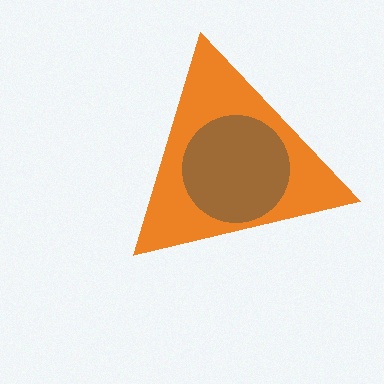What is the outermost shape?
The orange triangle.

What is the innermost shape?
The brown circle.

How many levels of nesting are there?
2.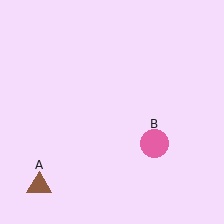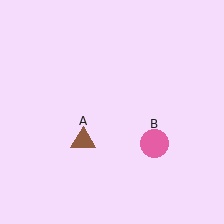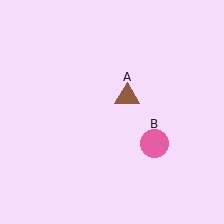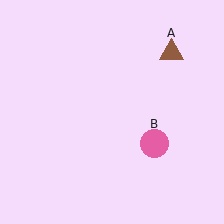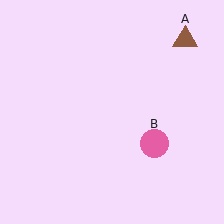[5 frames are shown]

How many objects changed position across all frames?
1 object changed position: brown triangle (object A).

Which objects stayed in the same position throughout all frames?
Pink circle (object B) remained stationary.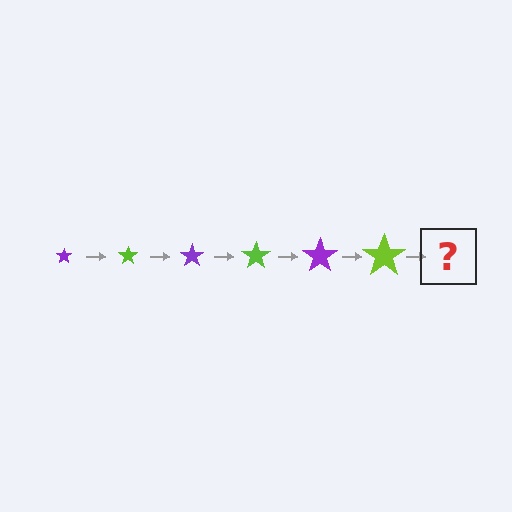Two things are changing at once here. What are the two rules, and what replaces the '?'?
The two rules are that the star grows larger each step and the color cycles through purple and lime. The '?' should be a purple star, larger than the previous one.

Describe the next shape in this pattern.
It should be a purple star, larger than the previous one.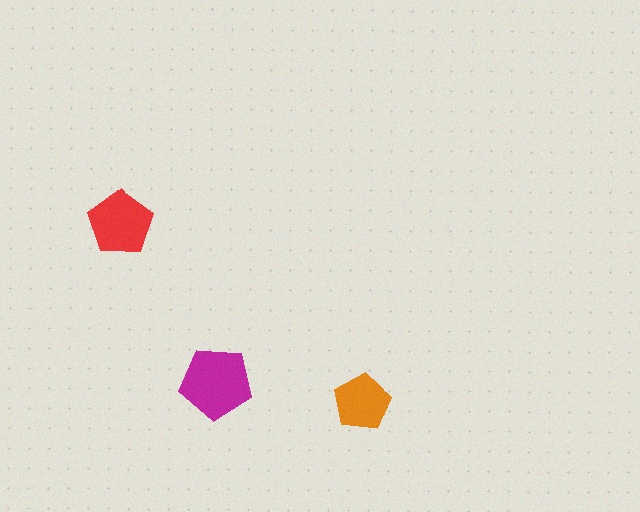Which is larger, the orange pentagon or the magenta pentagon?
The magenta one.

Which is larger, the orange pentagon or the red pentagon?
The red one.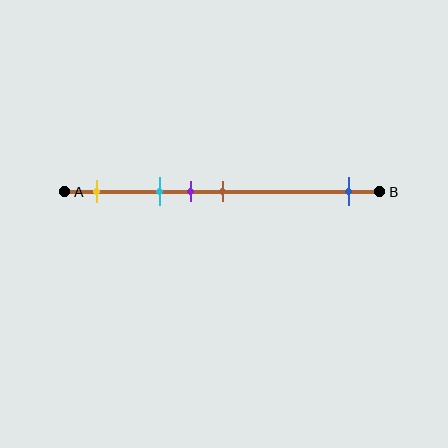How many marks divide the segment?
There are 5 marks dividing the segment.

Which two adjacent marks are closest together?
The purple and brown marks are the closest adjacent pair.